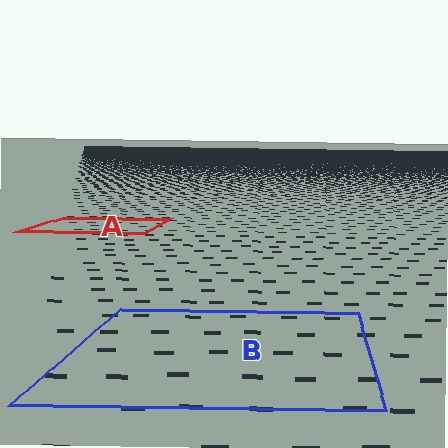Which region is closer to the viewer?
Region B is closer. The texture elements there are larger and more spread out.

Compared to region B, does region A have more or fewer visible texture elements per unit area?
Region A has more texture elements per unit area — they are packed more densely because it is farther away.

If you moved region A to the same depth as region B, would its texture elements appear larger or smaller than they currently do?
They would appear larger. At a closer depth, the same texture elements are projected at a bigger on-screen size.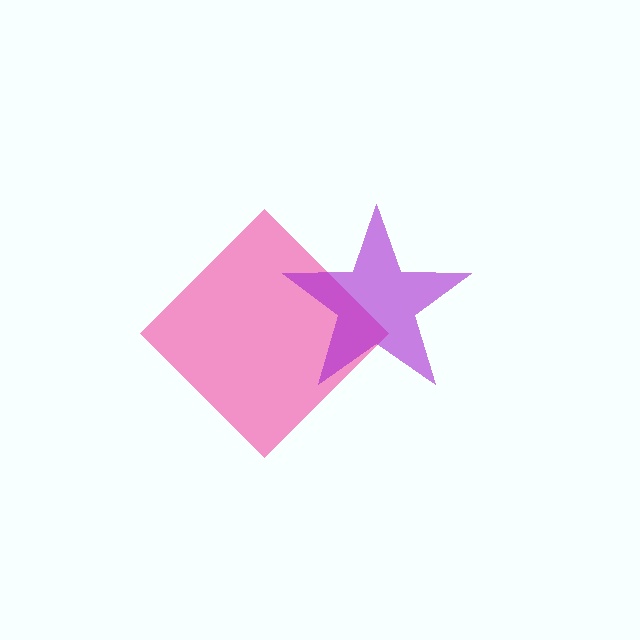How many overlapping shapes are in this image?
There are 2 overlapping shapes in the image.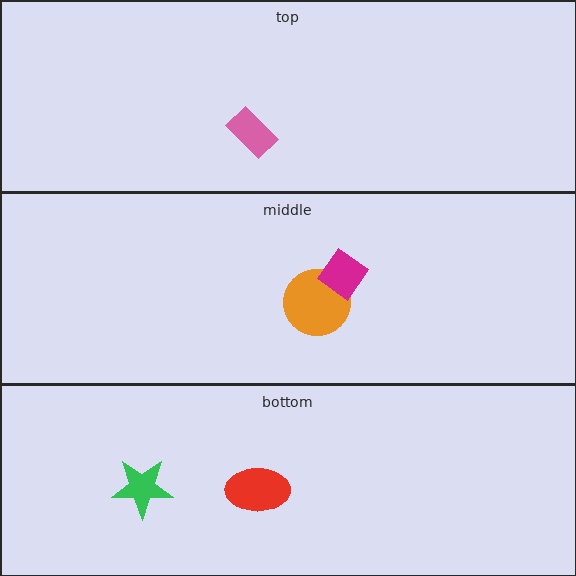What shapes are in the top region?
The pink rectangle.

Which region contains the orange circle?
The middle region.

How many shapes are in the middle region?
2.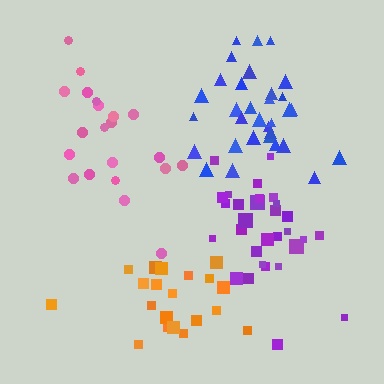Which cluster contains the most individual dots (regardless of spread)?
Blue (33).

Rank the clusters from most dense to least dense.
blue, purple, orange, pink.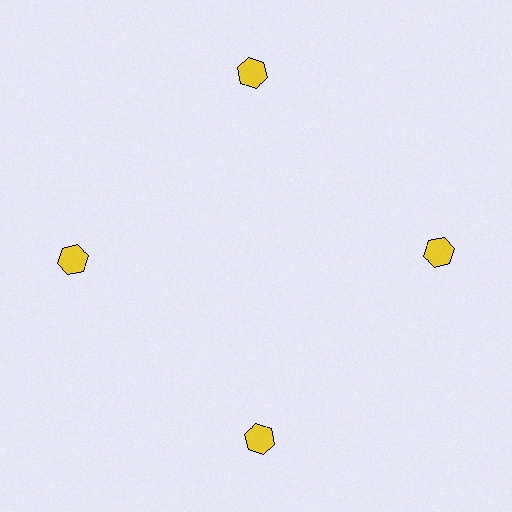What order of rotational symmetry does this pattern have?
This pattern has 4-fold rotational symmetry.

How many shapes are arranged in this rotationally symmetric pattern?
There are 4 shapes, arranged in 4 groups of 1.